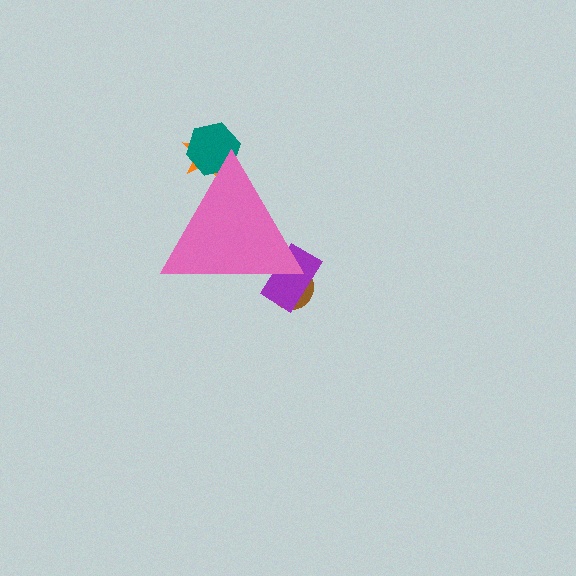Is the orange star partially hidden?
Yes, the orange star is partially hidden behind the pink triangle.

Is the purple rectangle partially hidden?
Yes, the purple rectangle is partially hidden behind the pink triangle.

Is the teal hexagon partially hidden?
Yes, the teal hexagon is partially hidden behind the pink triangle.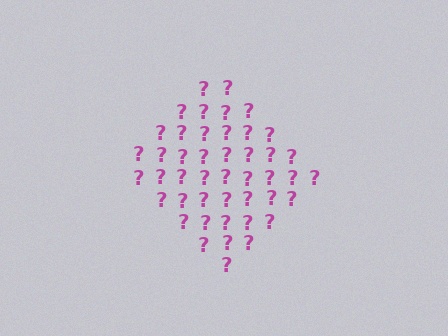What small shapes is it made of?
It is made of small question marks.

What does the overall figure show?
The overall figure shows a diamond.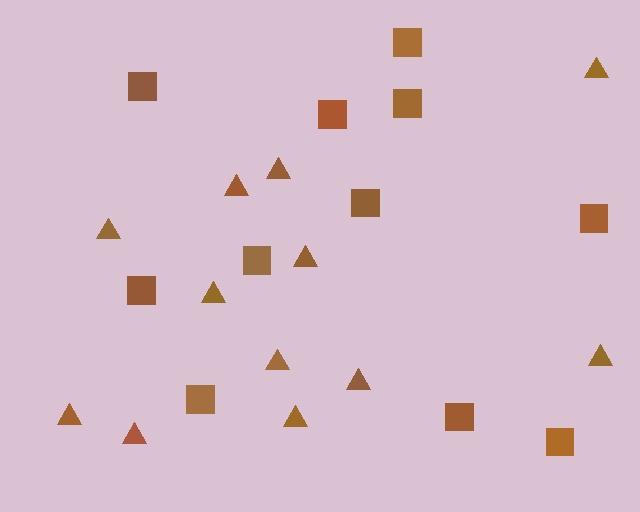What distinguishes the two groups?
There are 2 groups: one group of squares (11) and one group of triangles (12).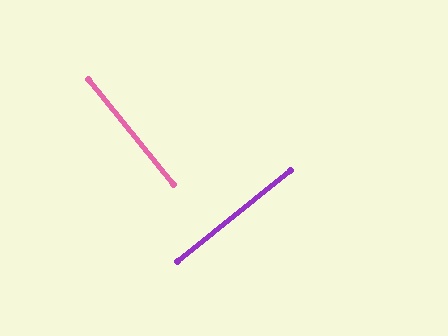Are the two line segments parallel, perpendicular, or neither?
Perpendicular — they meet at approximately 90°.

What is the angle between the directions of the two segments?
Approximately 90 degrees.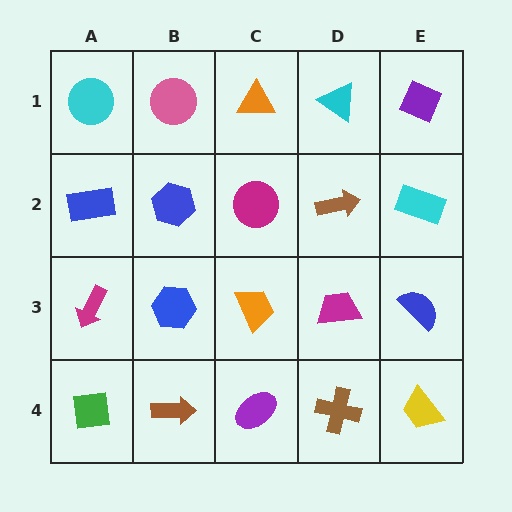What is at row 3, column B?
A blue hexagon.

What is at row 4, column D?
A brown cross.